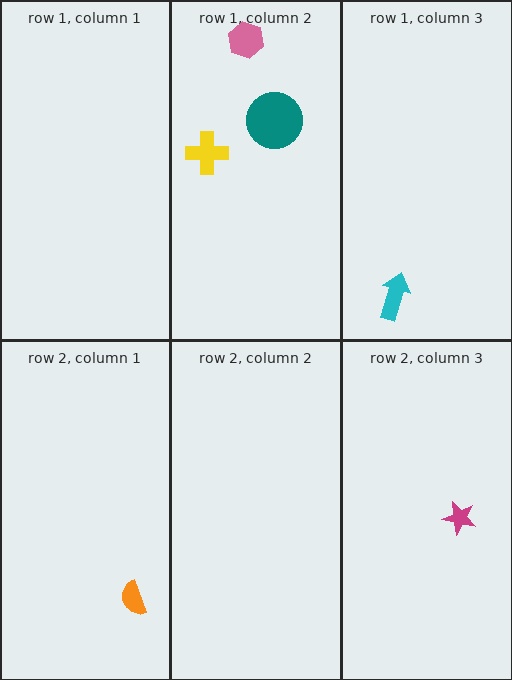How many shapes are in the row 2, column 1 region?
1.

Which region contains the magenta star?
The row 2, column 3 region.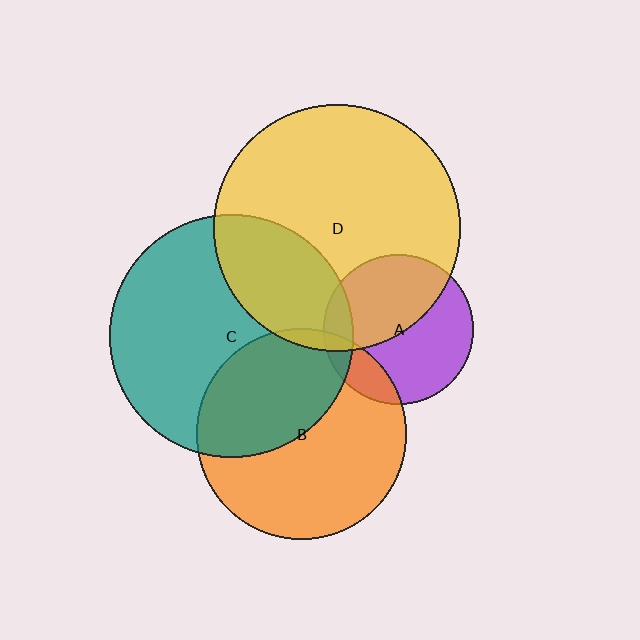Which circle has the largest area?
Circle D (yellow).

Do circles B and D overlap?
Yes.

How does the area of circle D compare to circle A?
Approximately 2.7 times.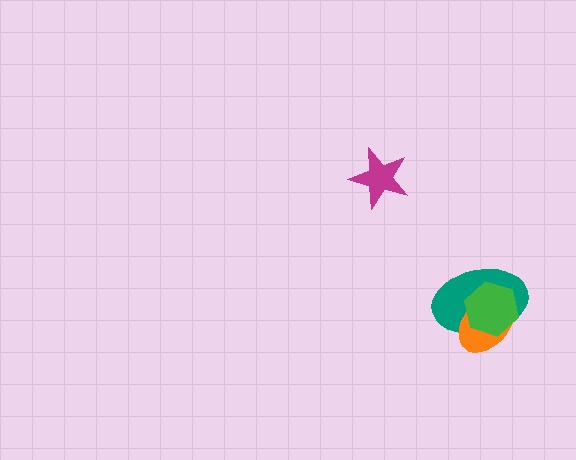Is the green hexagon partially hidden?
No, no other shape covers it.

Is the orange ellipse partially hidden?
Yes, it is partially covered by another shape.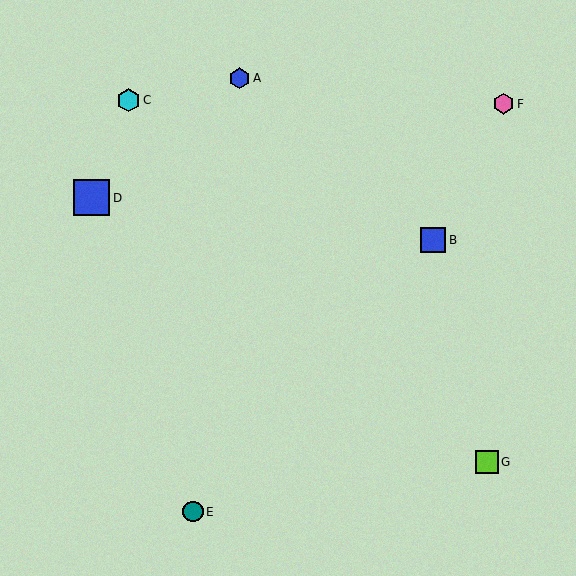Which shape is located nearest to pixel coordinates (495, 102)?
The pink hexagon (labeled F) at (503, 104) is nearest to that location.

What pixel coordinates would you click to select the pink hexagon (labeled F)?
Click at (503, 104) to select the pink hexagon F.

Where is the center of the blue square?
The center of the blue square is at (433, 240).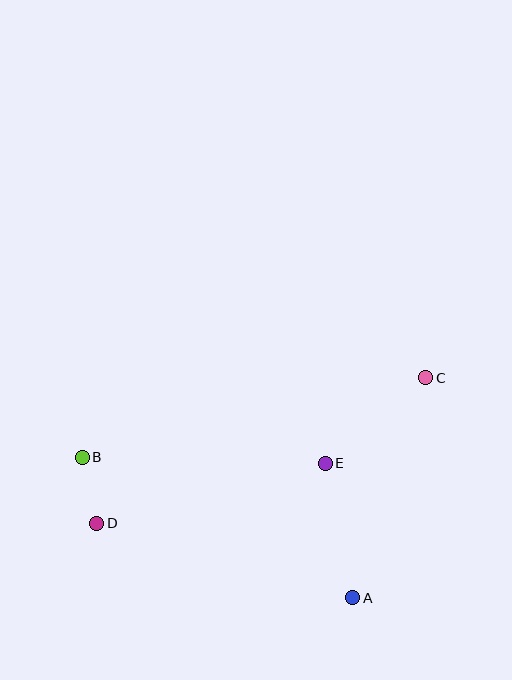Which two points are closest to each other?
Points B and D are closest to each other.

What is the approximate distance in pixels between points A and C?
The distance between A and C is approximately 232 pixels.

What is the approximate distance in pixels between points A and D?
The distance between A and D is approximately 267 pixels.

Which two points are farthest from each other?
Points C and D are farthest from each other.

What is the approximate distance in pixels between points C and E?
The distance between C and E is approximately 132 pixels.